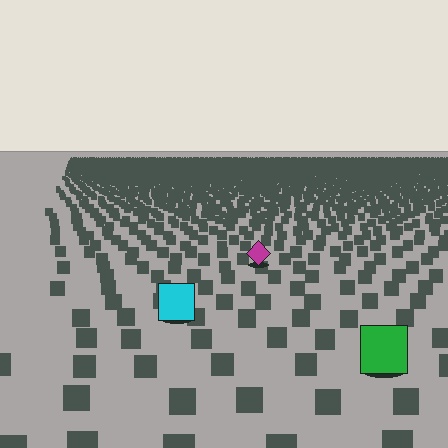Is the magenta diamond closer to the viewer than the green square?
No. The green square is closer — you can tell from the texture gradient: the ground texture is coarser near it.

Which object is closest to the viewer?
The green square is closest. The texture marks near it are larger and more spread out.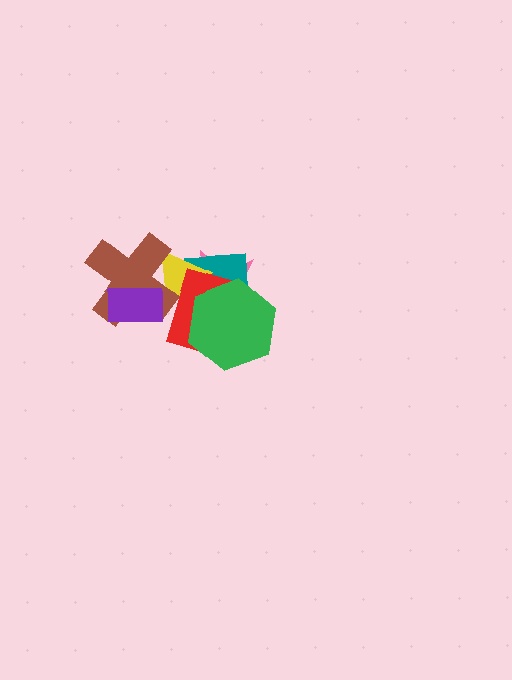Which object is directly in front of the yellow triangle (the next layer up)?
The red rectangle is directly in front of the yellow triangle.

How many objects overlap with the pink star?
4 objects overlap with the pink star.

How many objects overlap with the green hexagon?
4 objects overlap with the green hexagon.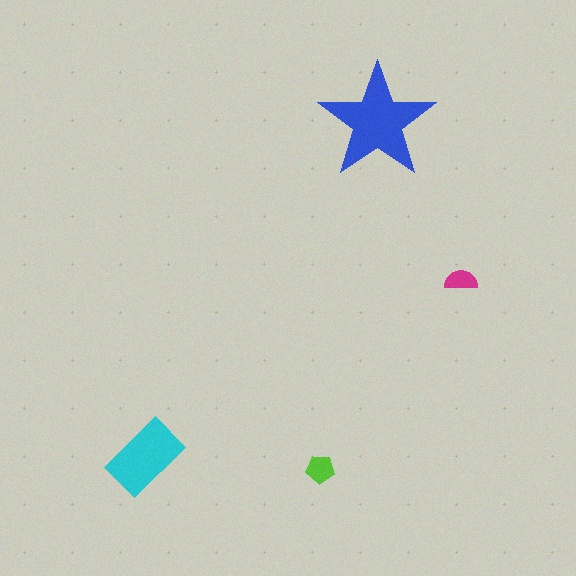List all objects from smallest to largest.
The magenta semicircle, the lime pentagon, the cyan rectangle, the blue star.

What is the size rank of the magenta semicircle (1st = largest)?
4th.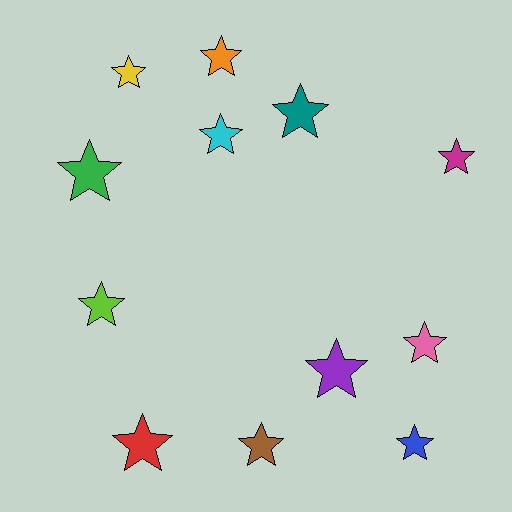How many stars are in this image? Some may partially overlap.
There are 12 stars.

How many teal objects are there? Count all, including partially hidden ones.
There is 1 teal object.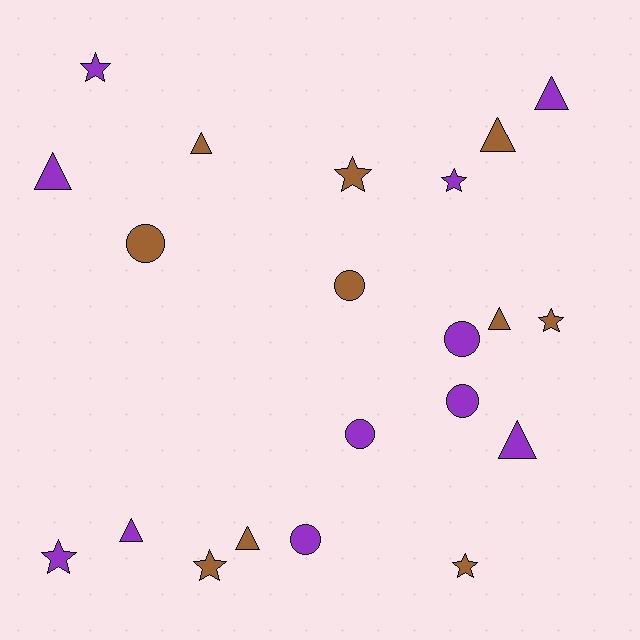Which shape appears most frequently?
Triangle, with 8 objects.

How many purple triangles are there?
There are 4 purple triangles.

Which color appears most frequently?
Purple, with 11 objects.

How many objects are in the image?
There are 21 objects.